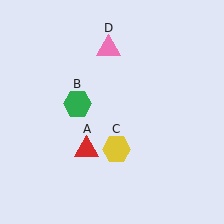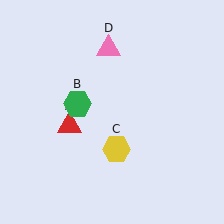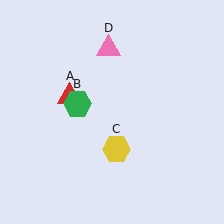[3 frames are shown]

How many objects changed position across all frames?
1 object changed position: red triangle (object A).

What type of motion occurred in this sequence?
The red triangle (object A) rotated clockwise around the center of the scene.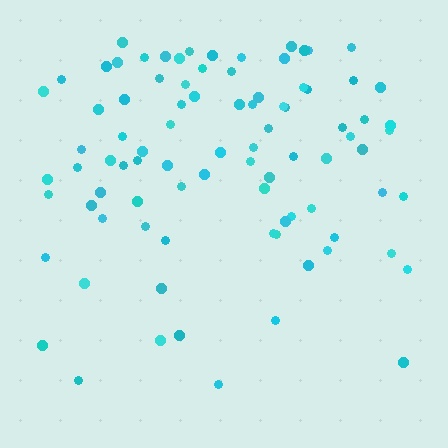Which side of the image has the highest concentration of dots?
The top.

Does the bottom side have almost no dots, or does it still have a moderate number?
Still a moderate number, just noticeably fewer than the top.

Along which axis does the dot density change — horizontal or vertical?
Vertical.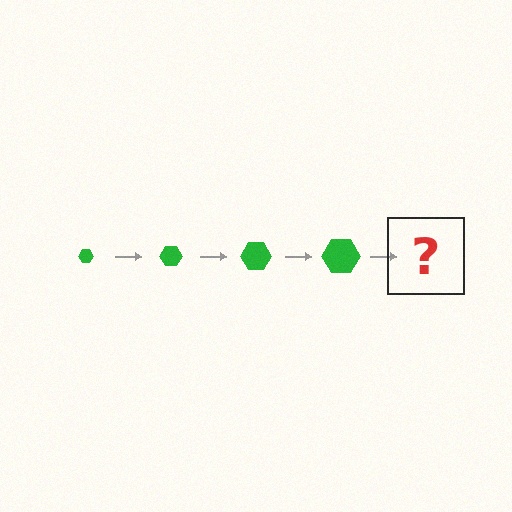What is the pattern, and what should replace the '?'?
The pattern is that the hexagon gets progressively larger each step. The '?' should be a green hexagon, larger than the previous one.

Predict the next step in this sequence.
The next step is a green hexagon, larger than the previous one.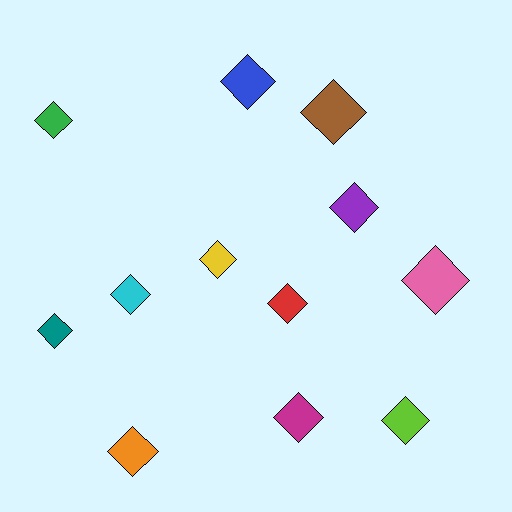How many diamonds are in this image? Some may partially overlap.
There are 12 diamonds.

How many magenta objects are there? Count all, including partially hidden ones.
There is 1 magenta object.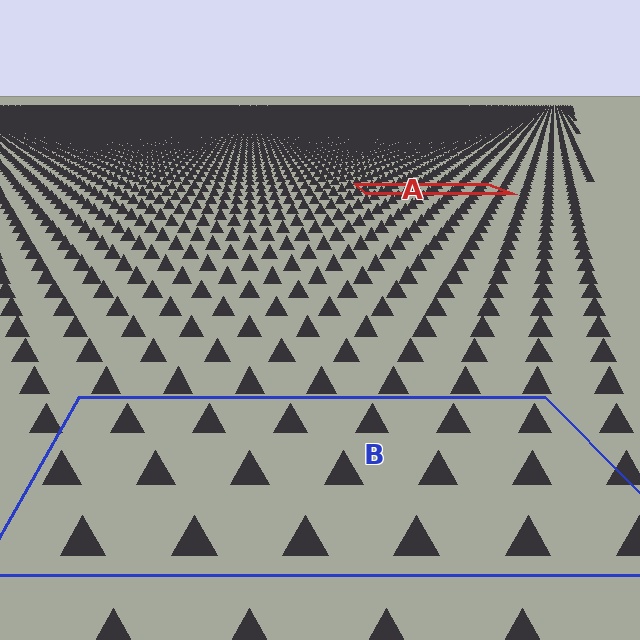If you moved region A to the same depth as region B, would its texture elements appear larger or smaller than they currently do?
They would appear larger. At a closer depth, the same texture elements are projected at a bigger on-screen size.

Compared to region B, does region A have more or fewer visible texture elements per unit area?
Region A has more texture elements per unit area — they are packed more densely because it is farther away.